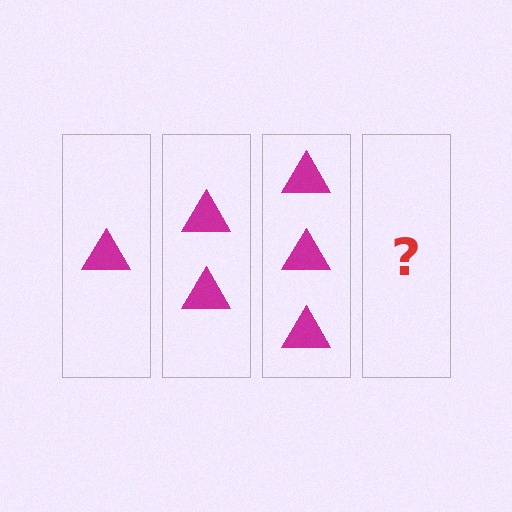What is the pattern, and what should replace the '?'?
The pattern is that each step adds one more triangle. The '?' should be 4 triangles.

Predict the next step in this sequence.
The next step is 4 triangles.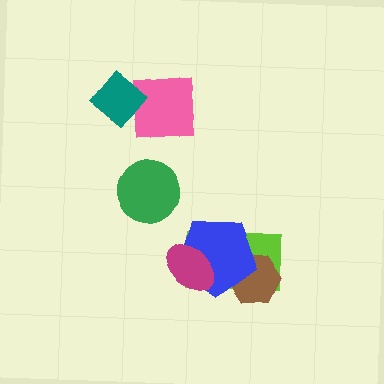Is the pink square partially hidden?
Yes, it is partially covered by another shape.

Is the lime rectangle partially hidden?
Yes, it is partially covered by another shape.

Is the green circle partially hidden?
No, no other shape covers it.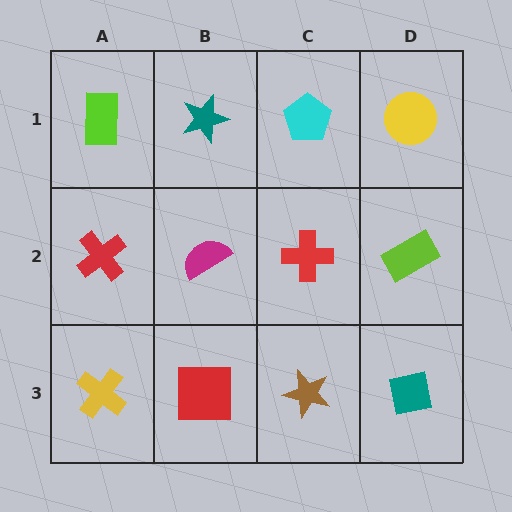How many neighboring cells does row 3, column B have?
3.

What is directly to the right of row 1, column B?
A cyan pentagon.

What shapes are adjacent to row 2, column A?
A lime rectangle (row 1, column A), a yellow cross (row 3, column A), a magenta semicircle (row 2, column B).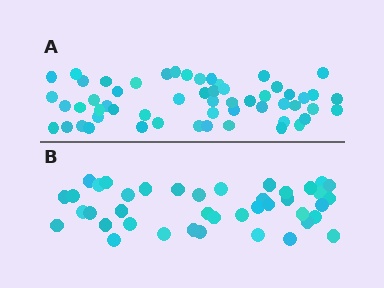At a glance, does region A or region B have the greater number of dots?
Region A (the top region) has more dots.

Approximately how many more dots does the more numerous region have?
Region A has approximately 15 more dots than region B.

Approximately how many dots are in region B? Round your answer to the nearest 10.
About 40 dots. (The exact count is 41, which rounds to 40.)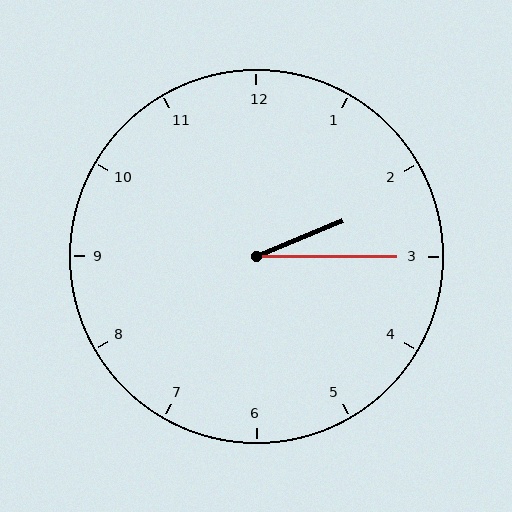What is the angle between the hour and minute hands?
Approximately 22 degrees.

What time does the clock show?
2:15.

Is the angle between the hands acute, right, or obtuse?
It is acute.